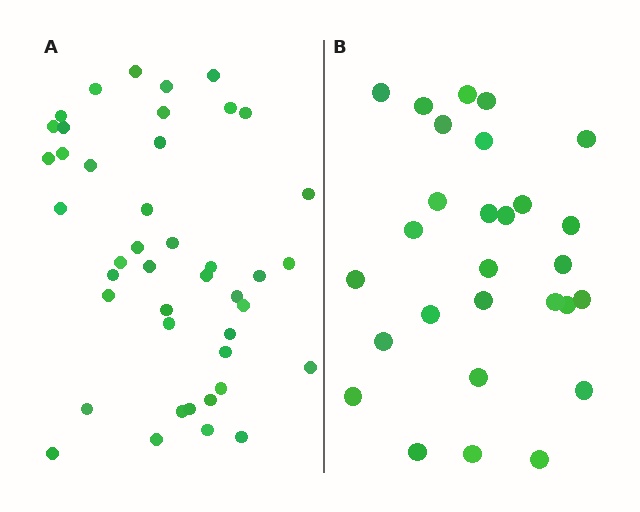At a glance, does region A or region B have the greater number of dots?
Region A (the left region) has more dots.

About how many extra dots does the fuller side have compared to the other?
Region A has approximately 15 more dots than region B.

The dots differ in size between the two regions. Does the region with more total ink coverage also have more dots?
No. Region B has more total ink coverage because its dots are larger, but region A actually contains more individual dots. Total area can be misleading — the number of items is what matters here.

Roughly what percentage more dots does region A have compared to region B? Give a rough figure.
About 55% more.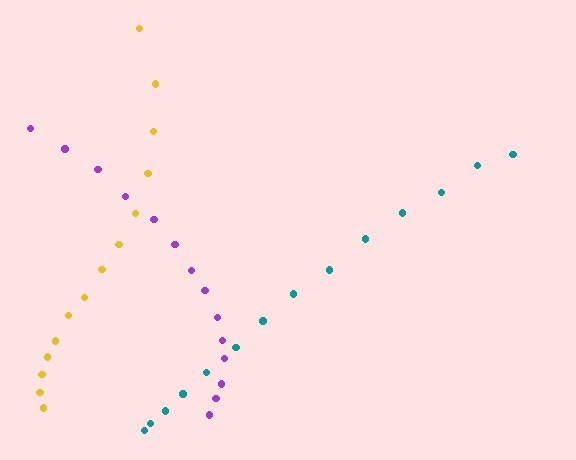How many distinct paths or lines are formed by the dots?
There are 3 distinct paths.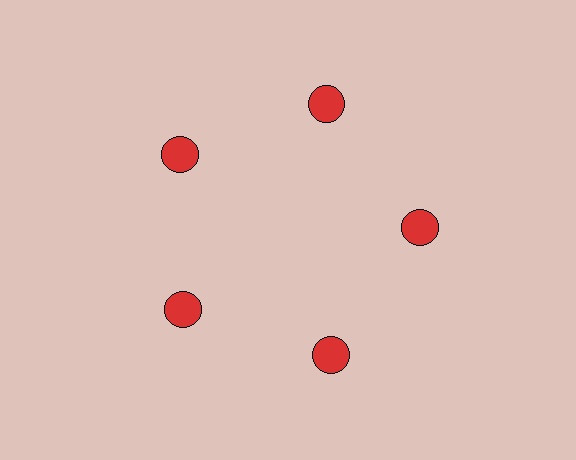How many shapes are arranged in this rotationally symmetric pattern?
There are 5 shapes, arranged in 5 groups of 1.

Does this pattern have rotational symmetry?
Yes, this pattern has 5-fold rotational symmetry. It looks the same after rotating 72 degrees around the center.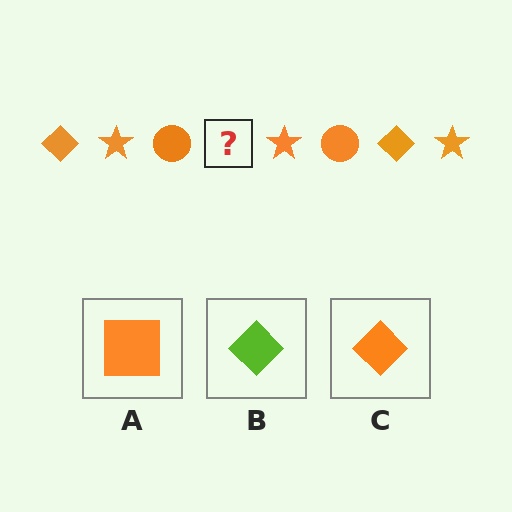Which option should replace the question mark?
Option C.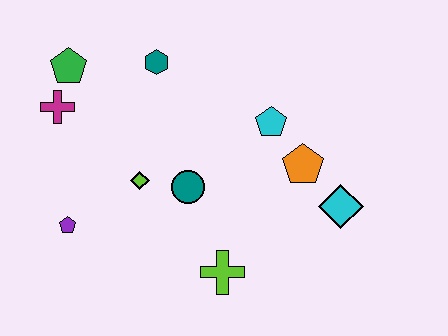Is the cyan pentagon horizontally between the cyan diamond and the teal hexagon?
Yes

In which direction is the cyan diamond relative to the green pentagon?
The cyan diamond is to the right of the green pentagon.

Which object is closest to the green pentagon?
The magenta cross is closest to the green pentagon.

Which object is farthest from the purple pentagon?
The cyan diamond is farthest from the purple pentagon.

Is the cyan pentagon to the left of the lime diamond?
No